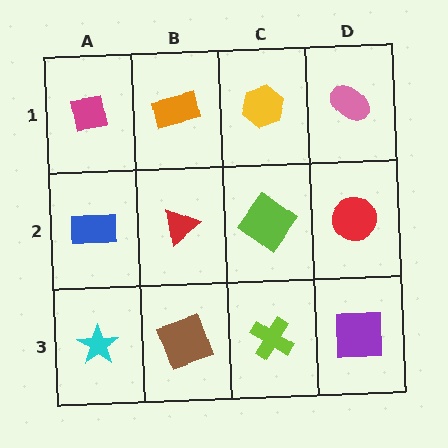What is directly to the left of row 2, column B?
A blue rectangle.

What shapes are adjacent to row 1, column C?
A lime diamond (row 2, column C), an orange rectangle (row 1, column B), a pink ellipse (row 1, column D).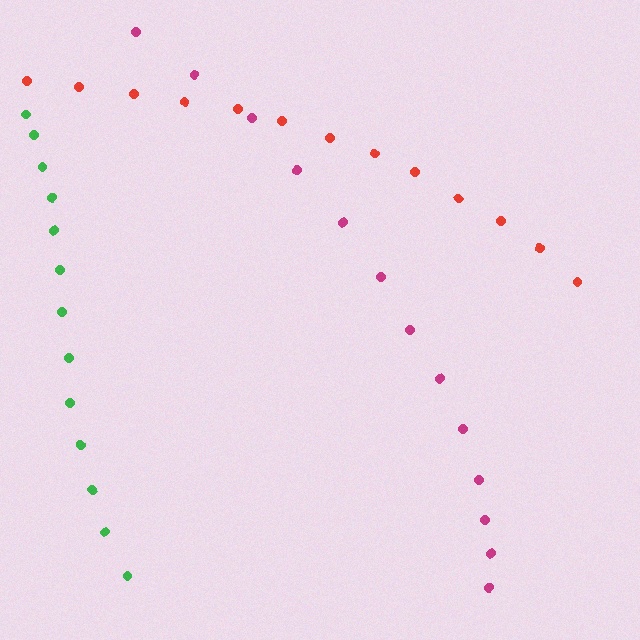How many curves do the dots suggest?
There are 3 distinct paths.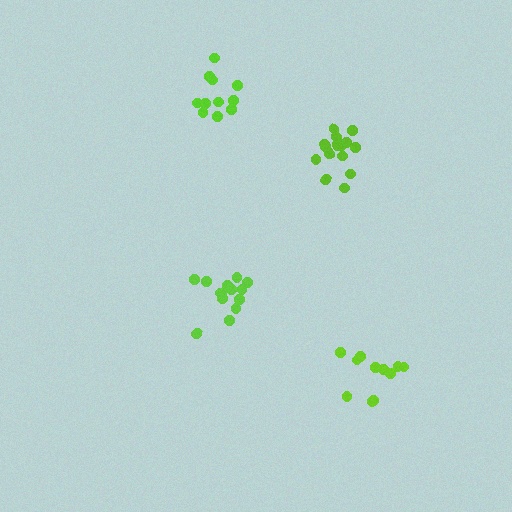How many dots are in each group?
Group 1: 14 dots, Group 2: 15 dots, Group 3: 11 dots, Group 4: 11 dots (51 total).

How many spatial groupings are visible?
There are 4 spatial groupings.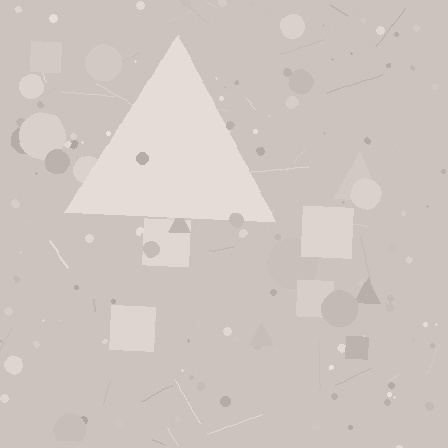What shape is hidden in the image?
A triangle is hidden in the image.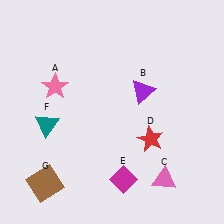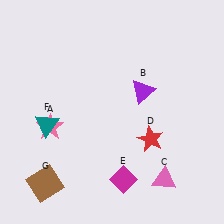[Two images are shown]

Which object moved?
The pink star (A) moved down.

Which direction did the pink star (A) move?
The pink star (A) moved down.